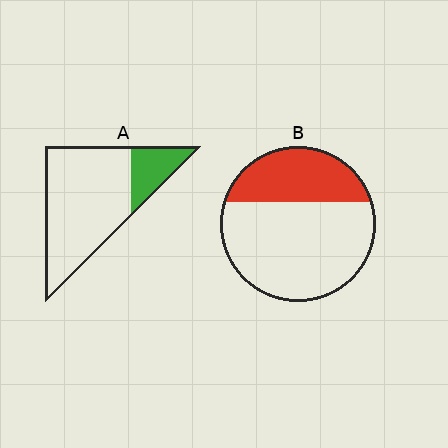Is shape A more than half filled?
No.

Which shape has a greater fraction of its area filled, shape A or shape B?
Shape B.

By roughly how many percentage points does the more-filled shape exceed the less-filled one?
By roughly 10 percentage points (B over A).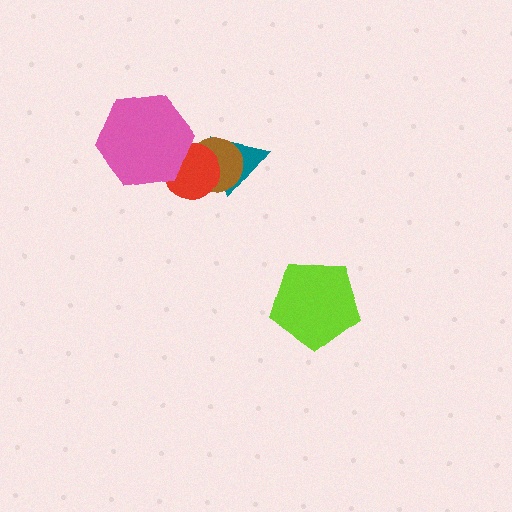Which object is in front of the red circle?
The pink hexagon is in front of the red circle.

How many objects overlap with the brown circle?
2 objects overlap with the brown circle.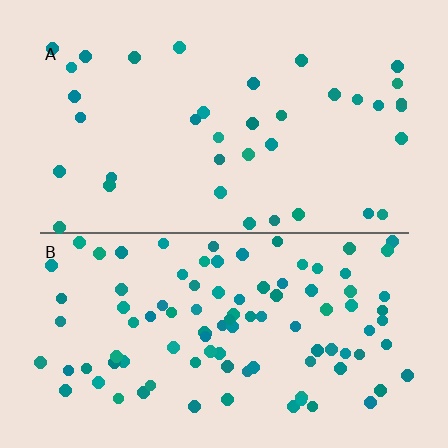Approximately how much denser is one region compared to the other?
Approximately 2.7× — region B over region A.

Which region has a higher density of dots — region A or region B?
B (the bottom).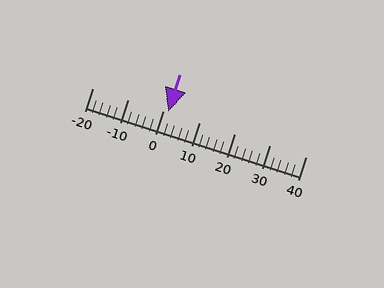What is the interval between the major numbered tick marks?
The major tick marks are spaced 10 units apart.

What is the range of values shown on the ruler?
The ruler shows values from -20 to 40.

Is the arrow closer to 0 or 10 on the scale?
The arrow is closer to 0.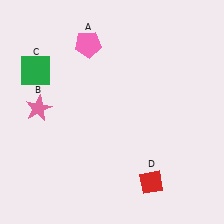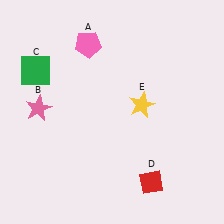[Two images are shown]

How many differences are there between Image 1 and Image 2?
There is 1 difference between the two images.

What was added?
A yellow star (E) was added in Image 2.